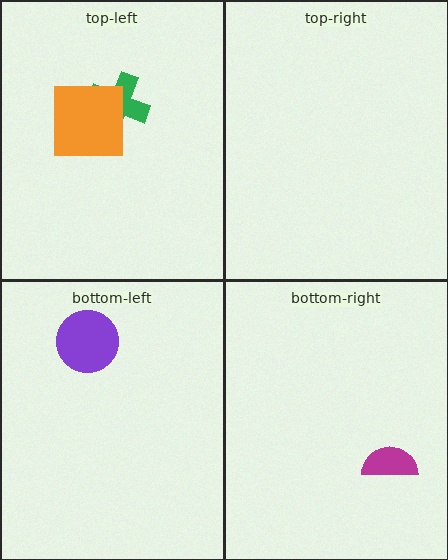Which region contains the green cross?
The top-left region.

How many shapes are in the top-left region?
2.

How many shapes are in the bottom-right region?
1.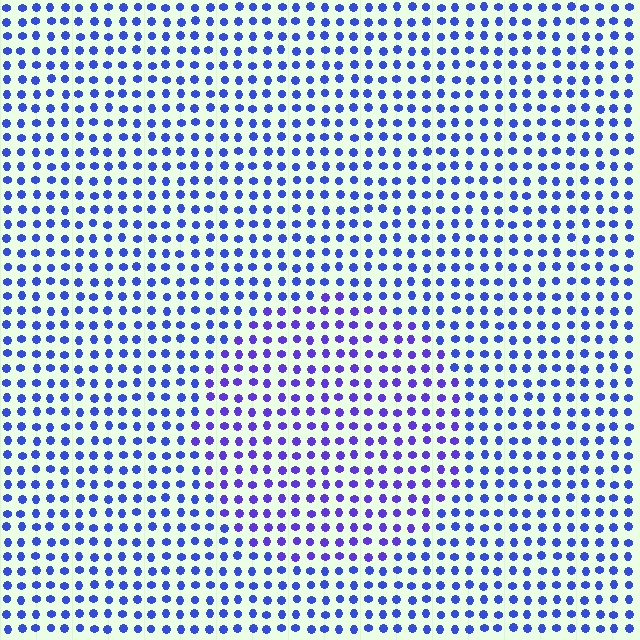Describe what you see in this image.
The image is filled with small blue elements in a uniform arrangement. A circle-shaped region is visible where the elements are tinted to a slightly different hue, forming a subtle color boundary.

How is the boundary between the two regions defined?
The boundary is defined purely by a slight shift in hue (about 25 degrees). Spacing, size, and orientation are identical on both sides.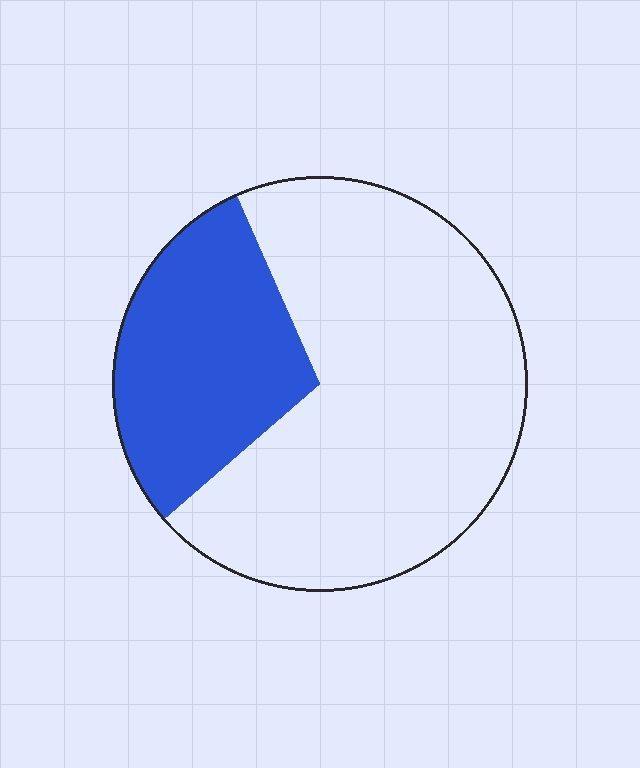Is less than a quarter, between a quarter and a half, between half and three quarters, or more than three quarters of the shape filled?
Between a quarter and a half.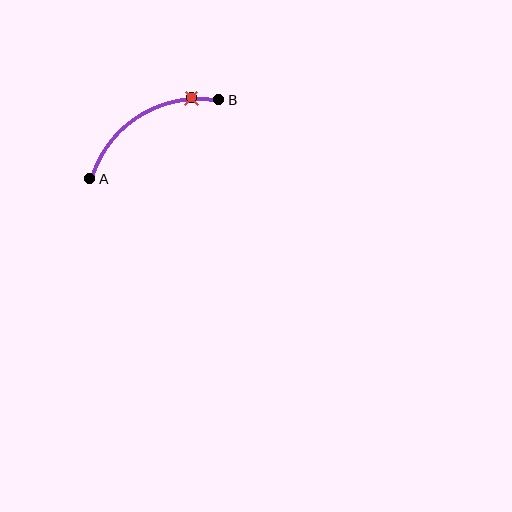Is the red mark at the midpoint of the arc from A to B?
No. The red mark lies on the arc but is closer to endpoint B. The arc midpoint would be at the point on the curve equidistant along the arc from both A and B.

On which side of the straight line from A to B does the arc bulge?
The arc bulges above the straight line connecting A and B.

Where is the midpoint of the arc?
The arc midpoint is the point on the curve farthest from the straight line joining A and B. It sits above that line.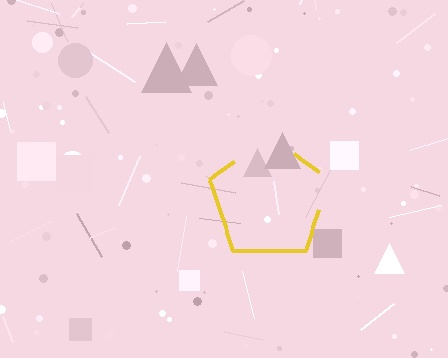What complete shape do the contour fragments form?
The contour fragments form a pentagon.